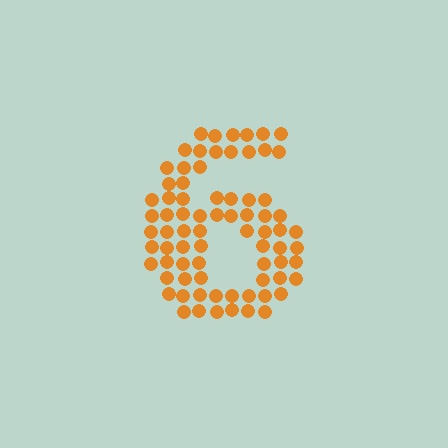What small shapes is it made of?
It is made of small circles.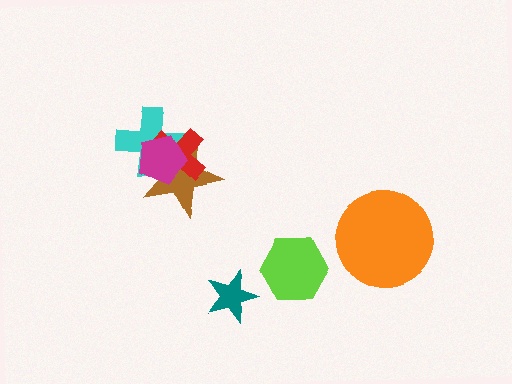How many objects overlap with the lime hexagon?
0 objects overlap with the lime hexagon.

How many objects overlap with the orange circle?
0 objects overlap with the orange circle.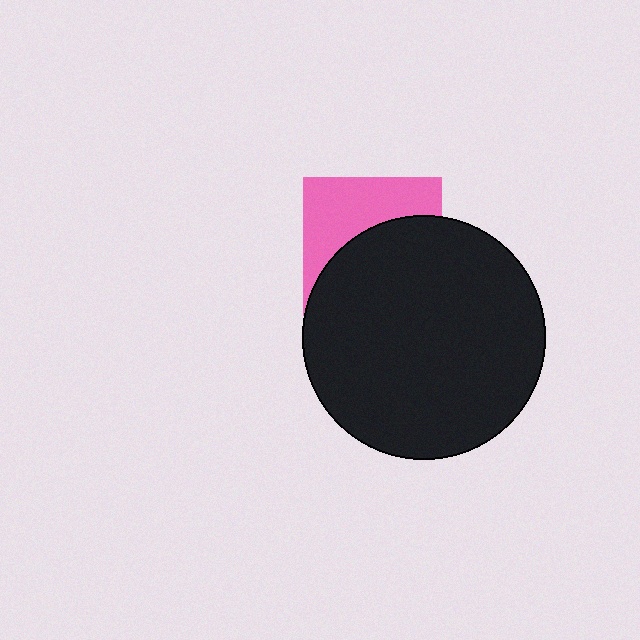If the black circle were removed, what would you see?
You would see the complete pink square.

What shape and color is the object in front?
The object in front is a black circle.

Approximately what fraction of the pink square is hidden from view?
Roughly 57% of the pink square is hidden behind the black circle.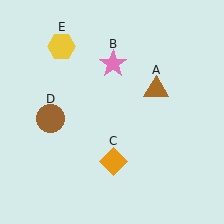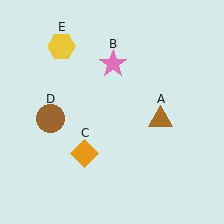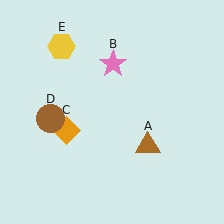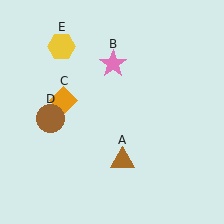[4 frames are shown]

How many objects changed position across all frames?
2 objects changed position: brown triangle (object A), orange diamond (object C).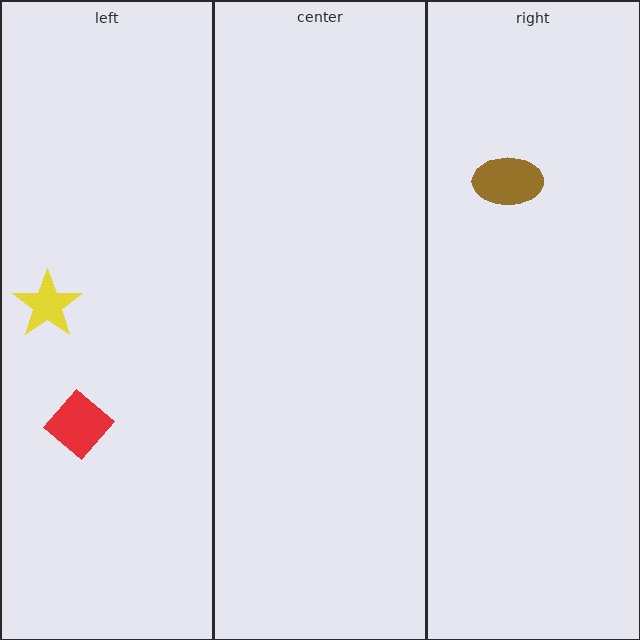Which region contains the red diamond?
The left region.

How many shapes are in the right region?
1.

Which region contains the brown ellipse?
The right region.